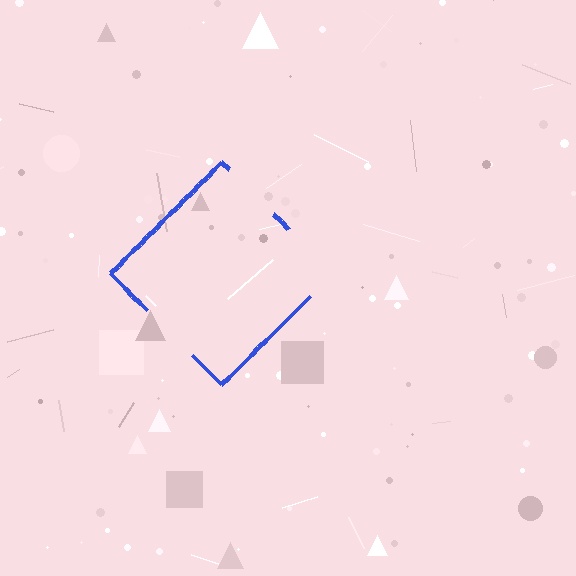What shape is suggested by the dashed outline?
The dashed outline suggests a diamond.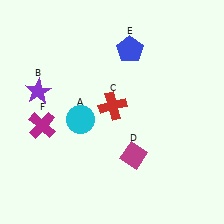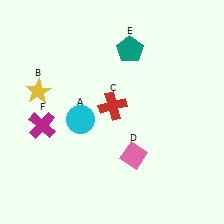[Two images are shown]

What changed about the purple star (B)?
In Image 1, B is purple. In Image 2, it changed to yellow.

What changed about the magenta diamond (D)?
In Image 1, D is magenta. In Image 2, it changed to pink.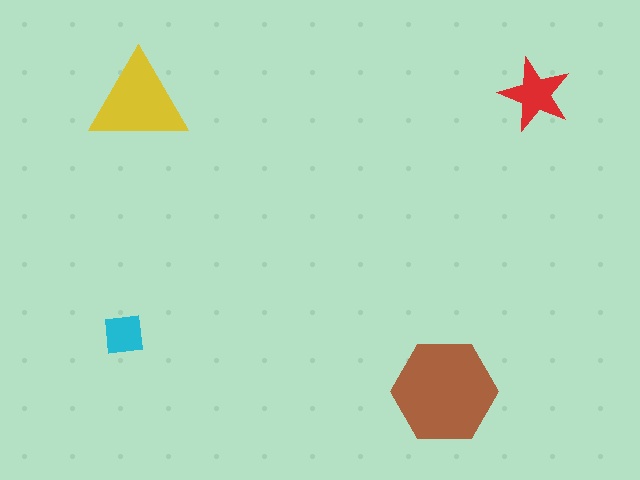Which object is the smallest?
The cyan square.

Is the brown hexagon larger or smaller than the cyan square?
Larger.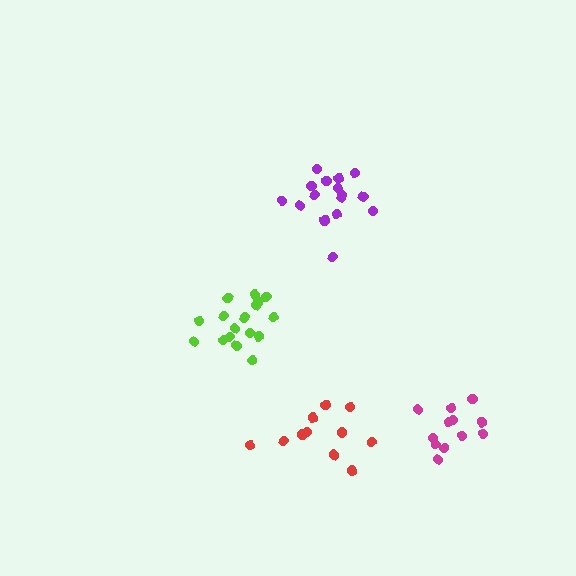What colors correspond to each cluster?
The clusters are colored: magenta, purple, lime, red.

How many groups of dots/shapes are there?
There are 4 groups.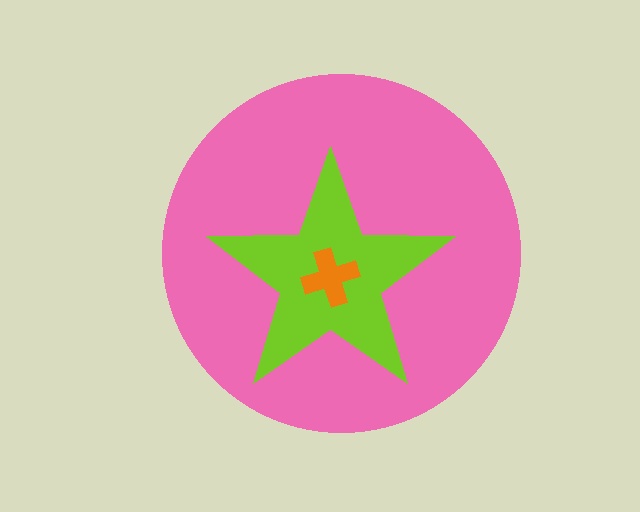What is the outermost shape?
The pink circle.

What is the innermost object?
The orange cross.